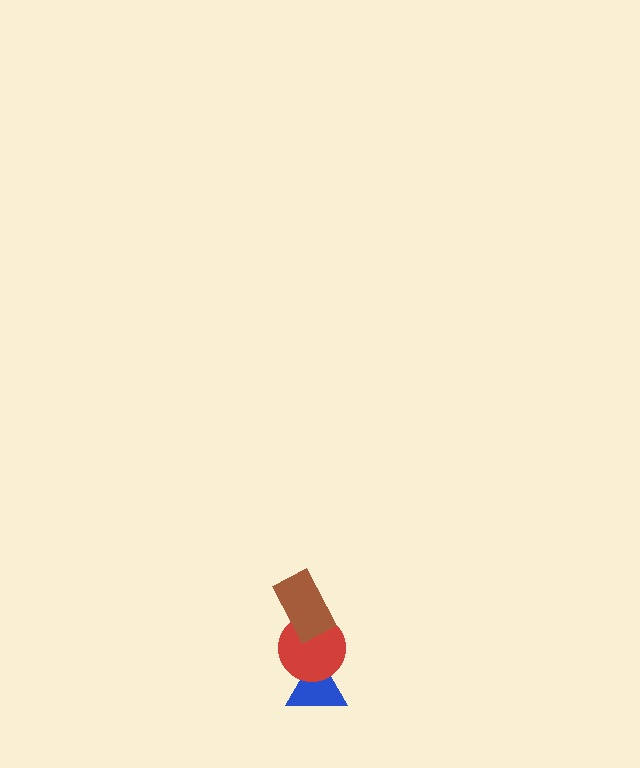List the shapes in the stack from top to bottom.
From top to bottom: the brown rectangle, the red circle, the blue triangle.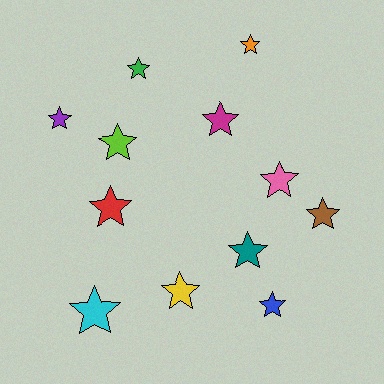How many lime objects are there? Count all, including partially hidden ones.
There is 1 lime object.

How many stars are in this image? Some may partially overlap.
There are 12 stars.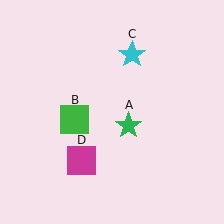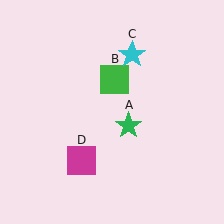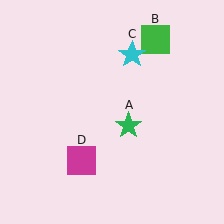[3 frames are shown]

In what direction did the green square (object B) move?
The green square (object B) moved up and to the right.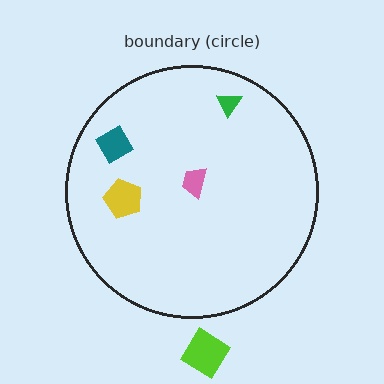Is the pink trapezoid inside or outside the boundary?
Inside.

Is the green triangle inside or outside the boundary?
Inside.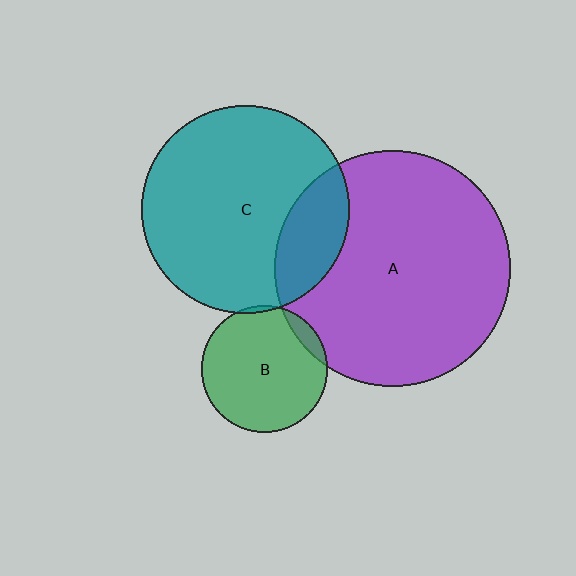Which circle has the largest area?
Circle A (purple).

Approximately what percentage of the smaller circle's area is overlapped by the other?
Approximately 20%.